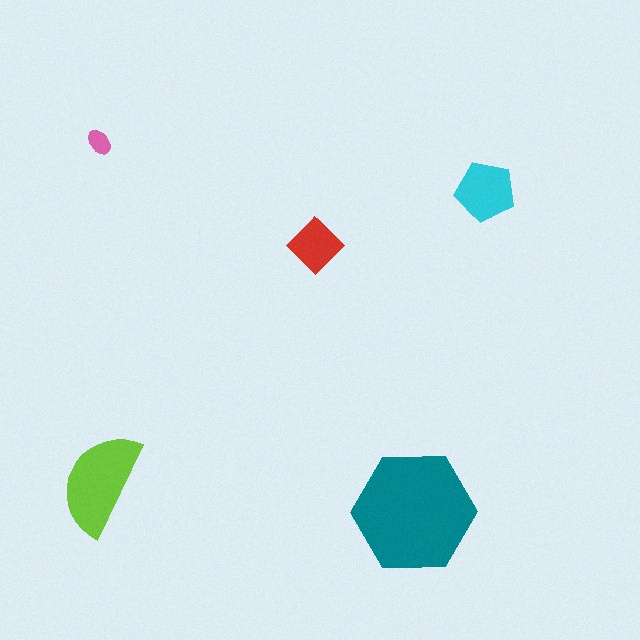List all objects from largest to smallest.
The teal hexagon, the lime semicircle, the cyan pentagon, the red diamond, the pink ellipse.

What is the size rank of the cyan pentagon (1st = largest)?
3rd.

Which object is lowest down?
The teal hexagon is bottommost.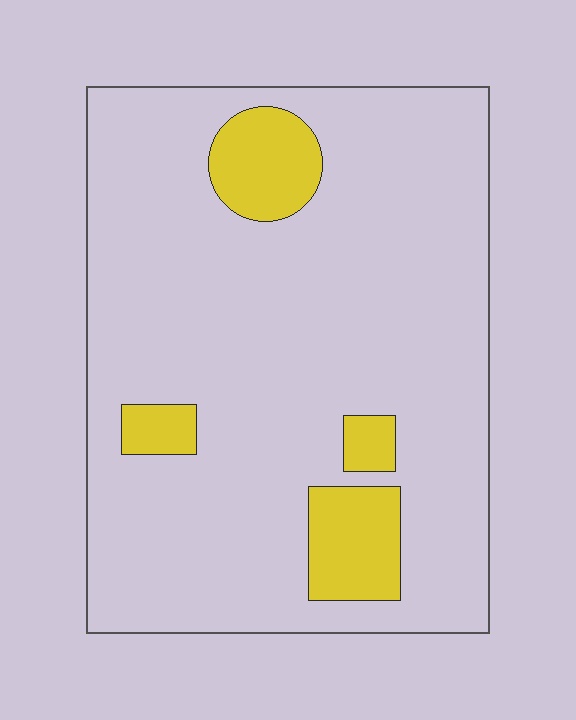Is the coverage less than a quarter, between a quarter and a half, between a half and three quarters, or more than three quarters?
Less than a quarter.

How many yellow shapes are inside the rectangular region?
4.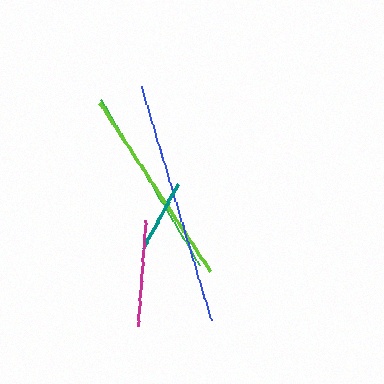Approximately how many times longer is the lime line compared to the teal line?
The lime line is approximately 2.7 times the length of the teal line.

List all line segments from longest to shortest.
From longest to shortest: blue, lime, green, magenta, teal.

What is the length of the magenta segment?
The magenta segment is approximately 106 pixels long.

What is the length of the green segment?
The green segment is approximately 192 pixels long.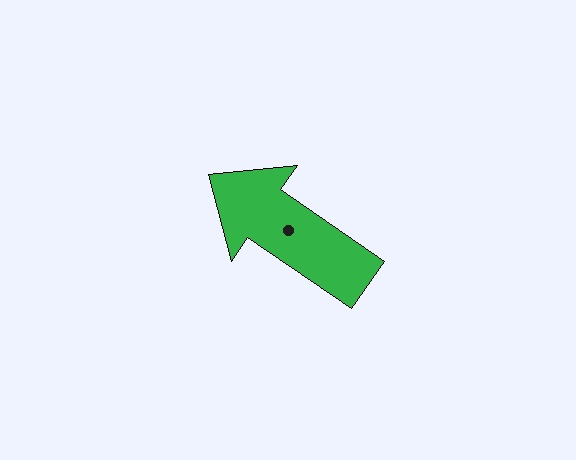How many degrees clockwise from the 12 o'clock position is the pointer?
Approximately 305 degrees.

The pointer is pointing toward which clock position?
Roughly 10 o'clock.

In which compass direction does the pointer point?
Northwest.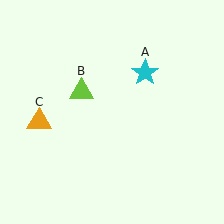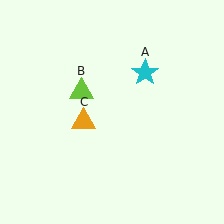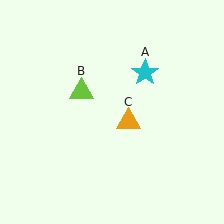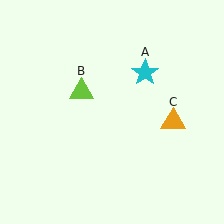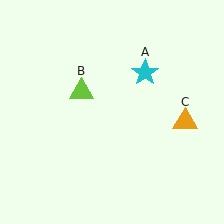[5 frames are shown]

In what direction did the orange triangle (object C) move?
The orange triangle (object C) moved right.